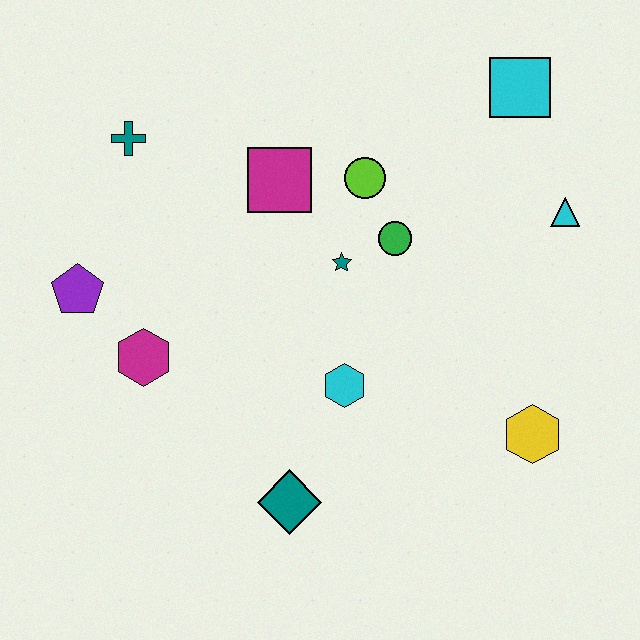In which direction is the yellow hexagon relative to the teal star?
The yellow hexagon is to the right of the teal star.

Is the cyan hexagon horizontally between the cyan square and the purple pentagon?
Yes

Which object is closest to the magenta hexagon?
The purple pentagon is closest to the magenta hexagon.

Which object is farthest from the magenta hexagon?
The cyan square is farthest from the magenta hexagon.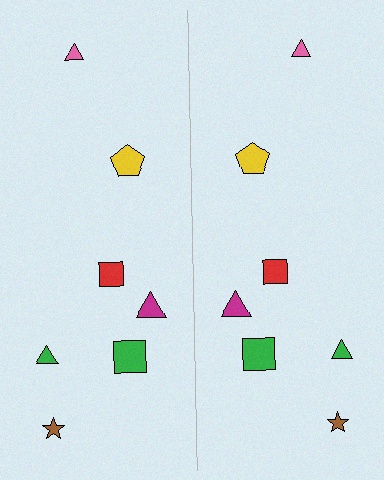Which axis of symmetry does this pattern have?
The pattern has a vertical axis of symmetry running through the center of the image.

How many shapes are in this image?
There are 14 shapes in this image.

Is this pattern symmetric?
Yes, this pattern has bilateral (reflection) symmetry.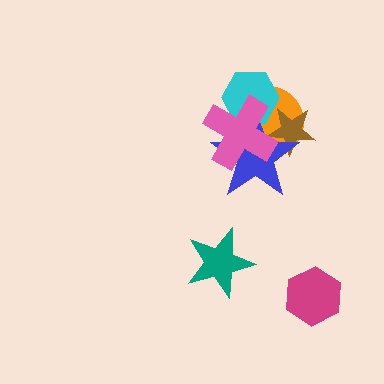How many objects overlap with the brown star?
3 objects overlap with the brown star.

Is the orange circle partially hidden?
Yes, it is partially covered by another shape.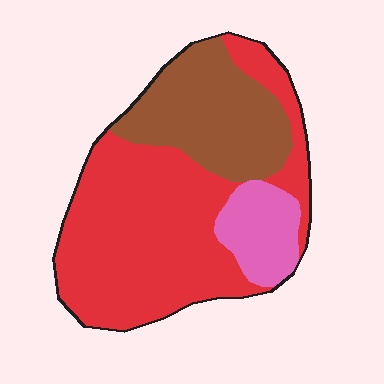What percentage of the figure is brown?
Brown takes up between a sixth and a third of the figure.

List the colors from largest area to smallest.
From largest to smallest: red, brown, pink.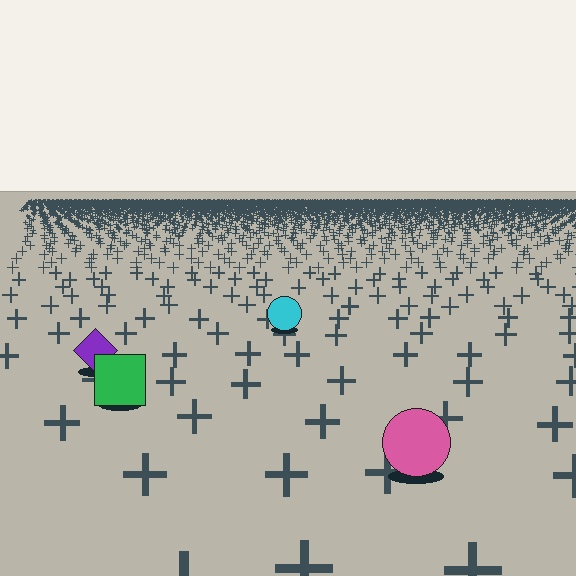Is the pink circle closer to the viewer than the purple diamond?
Yes. The pink circle is closer — you can tell from the texture gradient: the ground texture is coarser near it.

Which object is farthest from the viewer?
The cyan circle is farthest from the viewer. It appears smaller and the ground texture around it is denser.